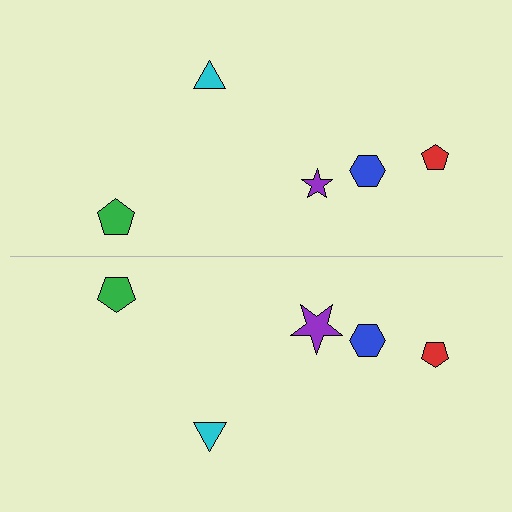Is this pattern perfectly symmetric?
No, the pattern is not perfectly symmetric. The purple star on the bottom side has a different size than its mirror counterpart.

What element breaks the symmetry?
The purple star on the bottom side has a different size than its mirror counterpart.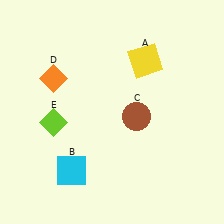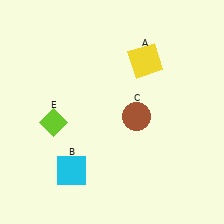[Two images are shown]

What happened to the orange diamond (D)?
The orange diamond (D) was removed in Image 2. It was in the top-left area of Image 1.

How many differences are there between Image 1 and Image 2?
There is 1 difference between the two images.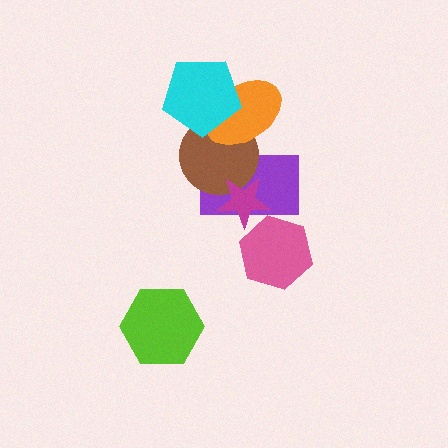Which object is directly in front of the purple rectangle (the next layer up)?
The brown circle is directly in front of the purple rectangle.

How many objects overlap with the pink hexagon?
1 object overlaps with the pink hexagon.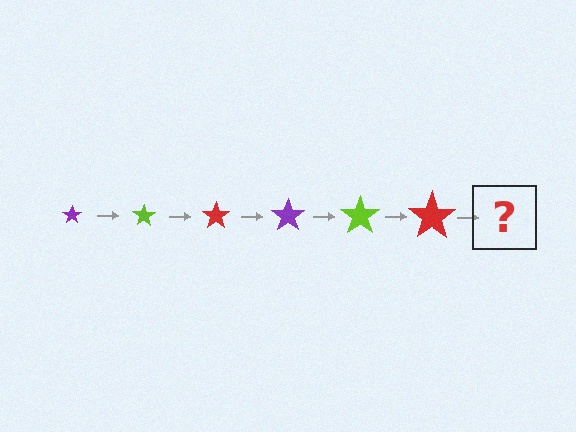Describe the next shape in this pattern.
It should be a purple star, larger than the previous one.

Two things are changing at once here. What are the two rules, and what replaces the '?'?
The two rules are that the star grows larger each step and the color cycles through purple, lime, and red. The '?' should be a purple star, larger than the previous one.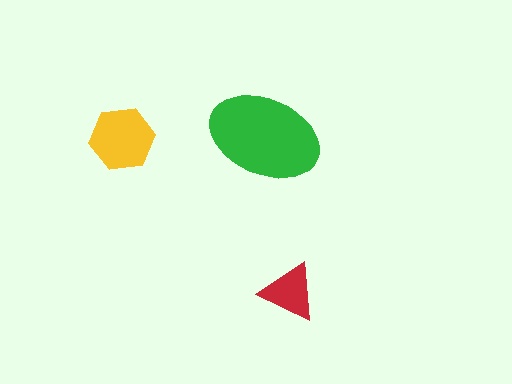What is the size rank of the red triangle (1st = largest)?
3rd.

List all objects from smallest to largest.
The red triangle, the yellow hexagon, the green ellipse.